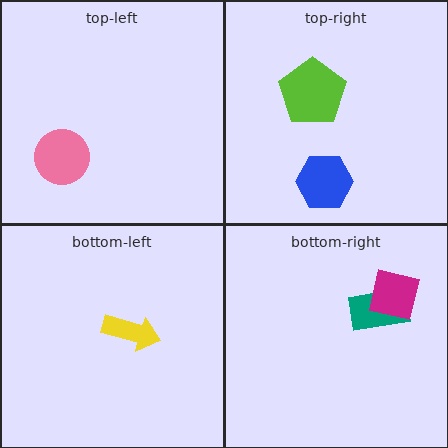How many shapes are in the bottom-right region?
2.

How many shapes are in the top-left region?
1.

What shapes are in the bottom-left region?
The yellow arrow.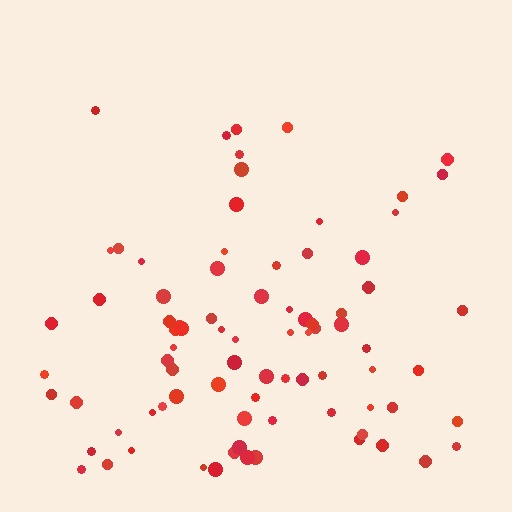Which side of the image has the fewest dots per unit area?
The top.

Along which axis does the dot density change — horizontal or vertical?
Vertical.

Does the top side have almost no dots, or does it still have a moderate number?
Still a moderate number, just noticeably fewer than the bottom.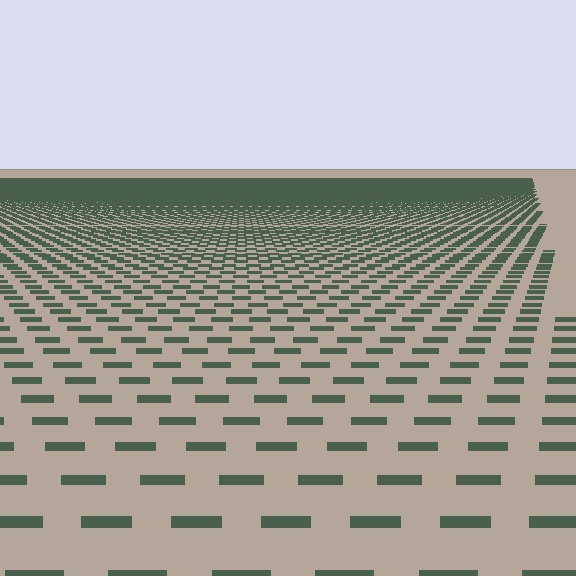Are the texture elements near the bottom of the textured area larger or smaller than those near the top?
Larger. Near the bottom, elements are closer to the viewer and appear at a bigger on-screen size.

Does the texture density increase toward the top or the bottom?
Density increases toward the top.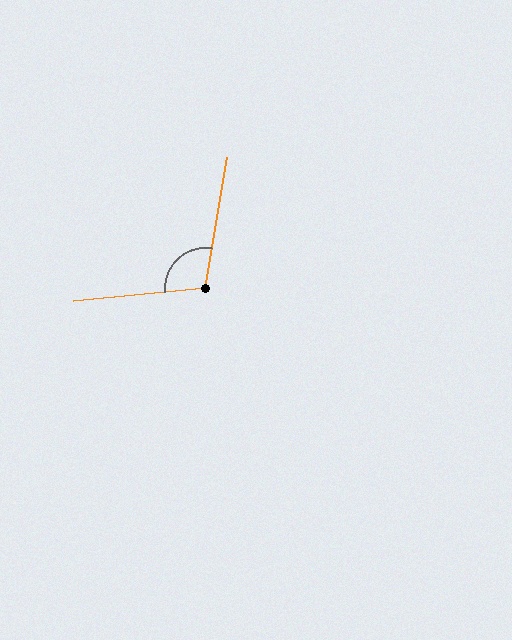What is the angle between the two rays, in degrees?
Approximately 105 degrees.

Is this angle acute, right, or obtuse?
It is obtuse.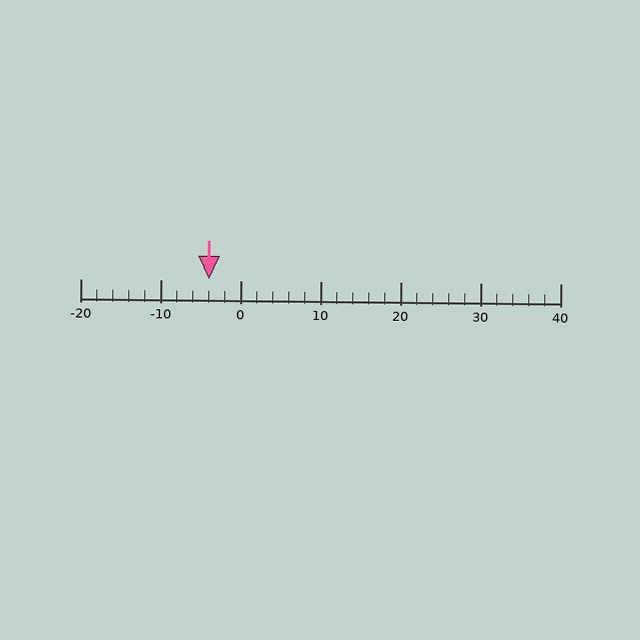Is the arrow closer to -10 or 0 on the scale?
The arrow is closer to 0.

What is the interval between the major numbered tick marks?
The major tick marks are spaced 10 units apart.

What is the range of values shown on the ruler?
The ruler shows values from -20 to 40.